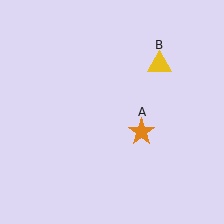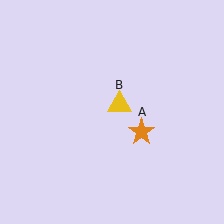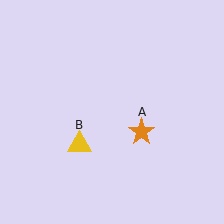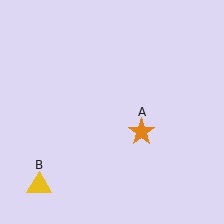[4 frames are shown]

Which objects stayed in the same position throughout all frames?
Orange star (object A) remained stationary.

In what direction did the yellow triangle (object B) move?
The yellow triangle (object B) moved down and to the left.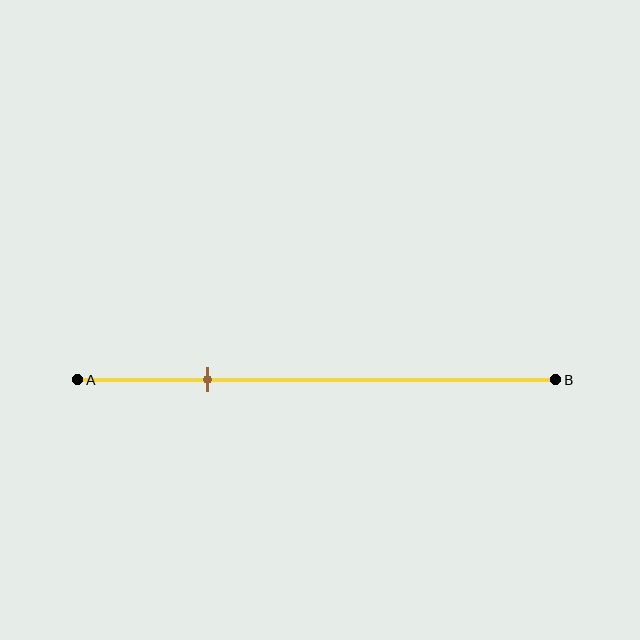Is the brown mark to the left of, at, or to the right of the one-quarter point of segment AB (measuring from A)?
The brown mark is approximately at the one-quarter point of segment AB.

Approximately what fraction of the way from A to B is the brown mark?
The brown mark is approximately 25% of the way from A to B.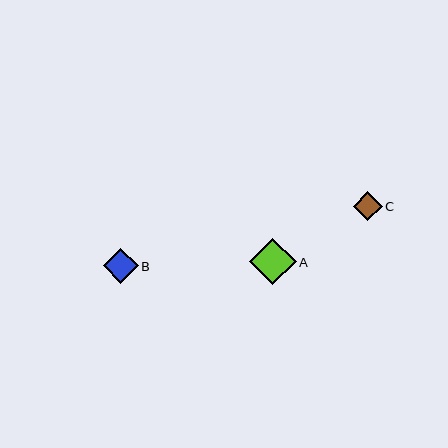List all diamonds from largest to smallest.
From largest to smallest: A, B, C.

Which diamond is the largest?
Diamond A is the largest with a size of approximately 46 pixels.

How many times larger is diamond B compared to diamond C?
Diamond B is approximately 1.2 times the size of diamond C.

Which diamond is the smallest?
Diamond C is the smallest with a size of approximately 29 pixels.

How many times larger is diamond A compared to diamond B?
Diamond A is approximately 1.3 times the size of diamond B.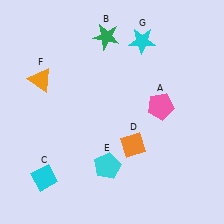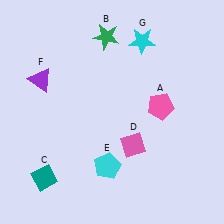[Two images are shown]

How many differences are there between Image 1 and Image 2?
There are 3 differences between the two images.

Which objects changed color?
C changed from cyan to teal. D changed from orange to pink. F changed from orange to purple.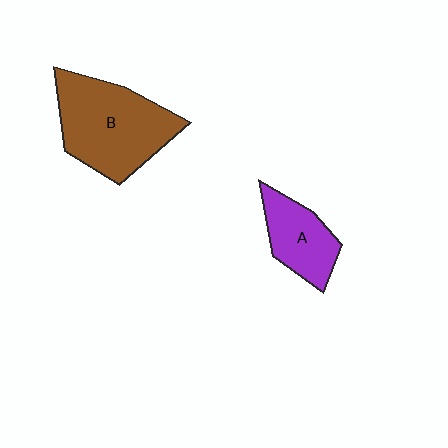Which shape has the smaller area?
Shape A (purple).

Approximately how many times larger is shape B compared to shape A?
Approximately 1.9 times.